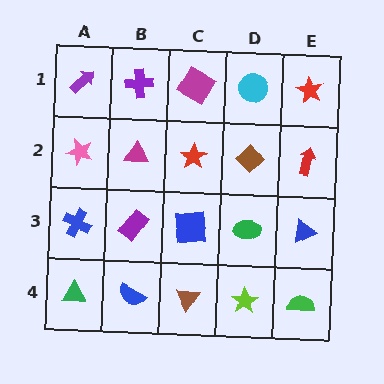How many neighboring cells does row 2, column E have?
3.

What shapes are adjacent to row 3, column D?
A brown diamond (row 2, column D), a lime star (row 4, column D), a blue square (row 3, column C), a blue triangle (row 3, column E).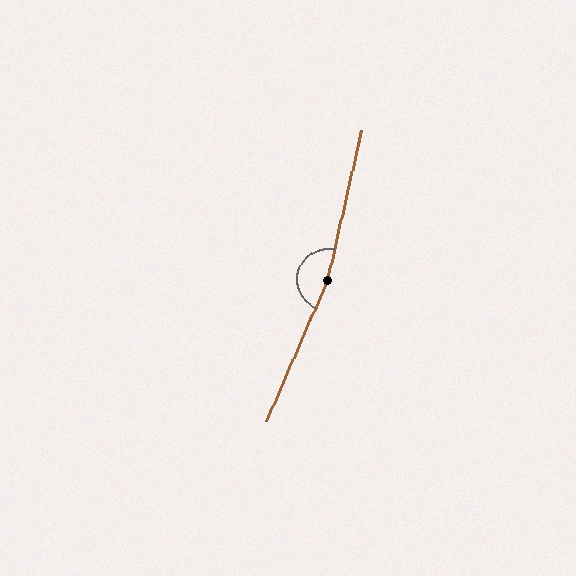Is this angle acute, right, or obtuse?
It is obtuse.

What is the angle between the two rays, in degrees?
Approximately 169 degrees.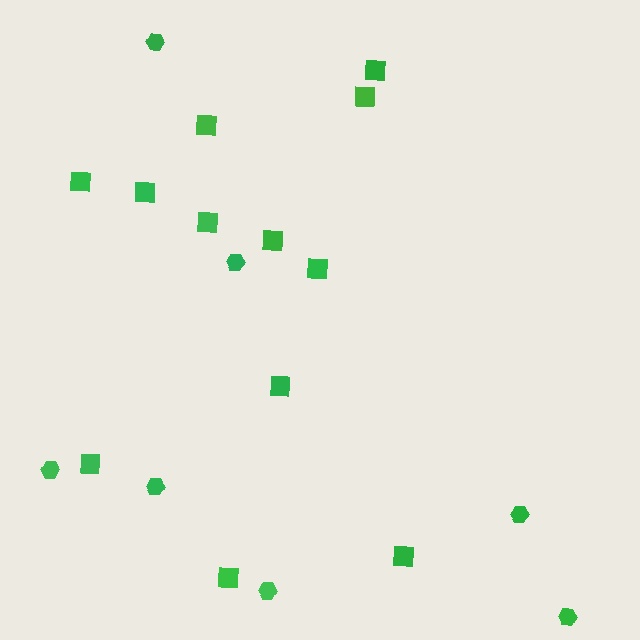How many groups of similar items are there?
There are 2 groups: one group of hexagons (7) and one group of squares (12).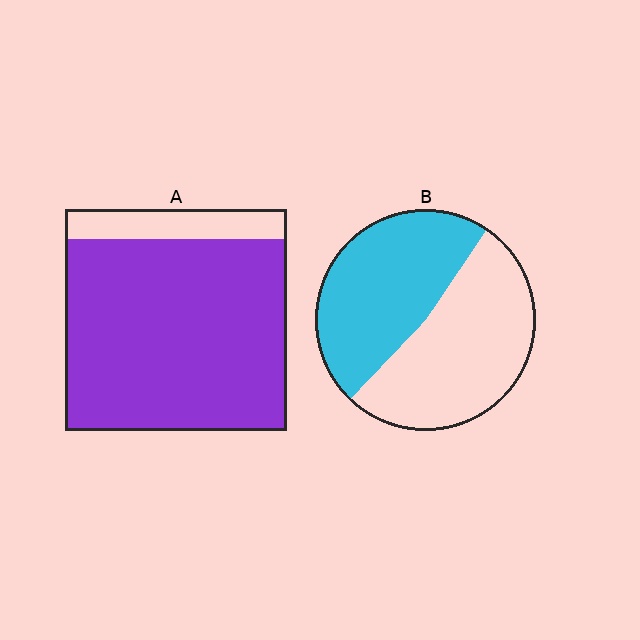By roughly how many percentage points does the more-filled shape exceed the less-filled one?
By roughly 40 percentage points (A over B).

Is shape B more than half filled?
Roughly half.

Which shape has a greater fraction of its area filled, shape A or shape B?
Shape A.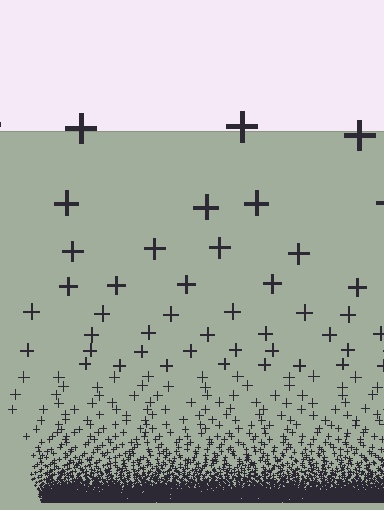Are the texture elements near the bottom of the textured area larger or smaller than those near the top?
Smaller. The gradient is inverted — elements near the bottom are smaller and denser.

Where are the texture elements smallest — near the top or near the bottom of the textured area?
Near the bottom.